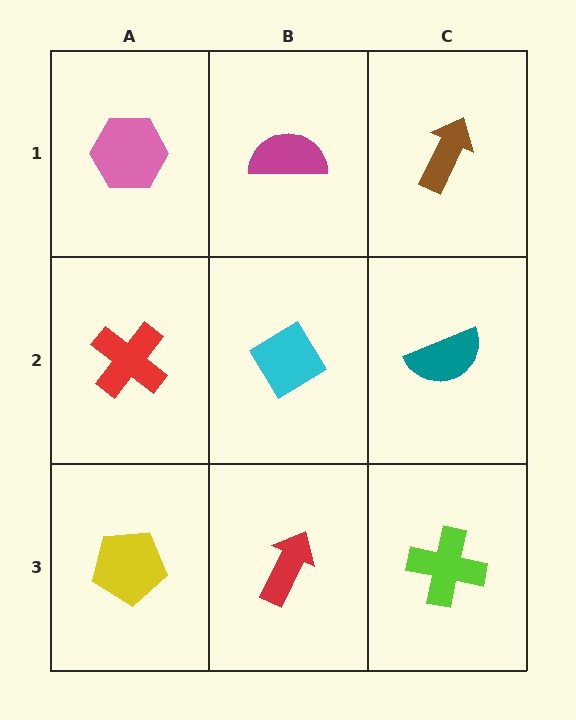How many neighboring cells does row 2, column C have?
3.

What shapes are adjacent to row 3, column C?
A teal semicircle (row 2, column C), a red arrow (row 3, column B).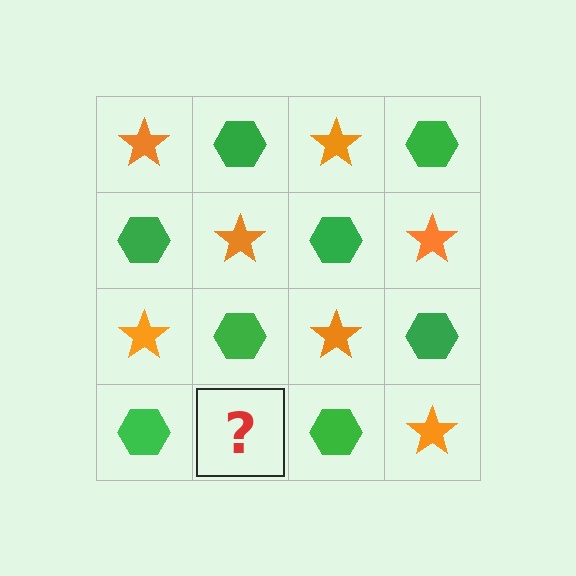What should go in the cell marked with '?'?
The missing cell should contain an orange star.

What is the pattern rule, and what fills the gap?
The rule is that it alternates orange star and green hexagon in a checkerboard pattern. The gap should be filled with an orange star.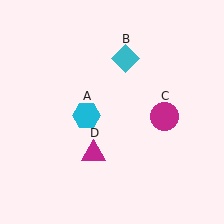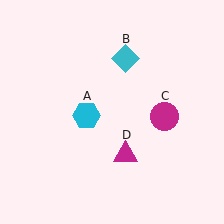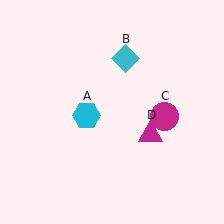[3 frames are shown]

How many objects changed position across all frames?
1 object changed position: magenta triangle (object D).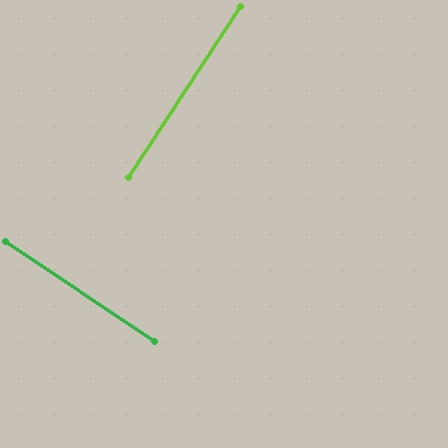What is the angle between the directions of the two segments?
Approximately 89 degrees.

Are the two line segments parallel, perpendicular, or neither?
Perpendicular — they meet at approximately 89°.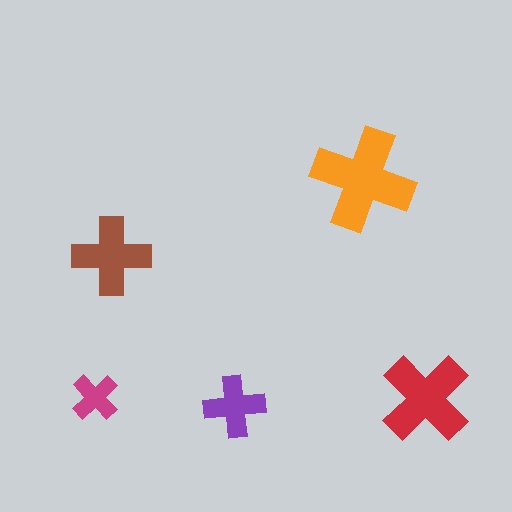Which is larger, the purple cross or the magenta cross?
The purple one.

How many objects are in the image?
There are 5 objects in the image.